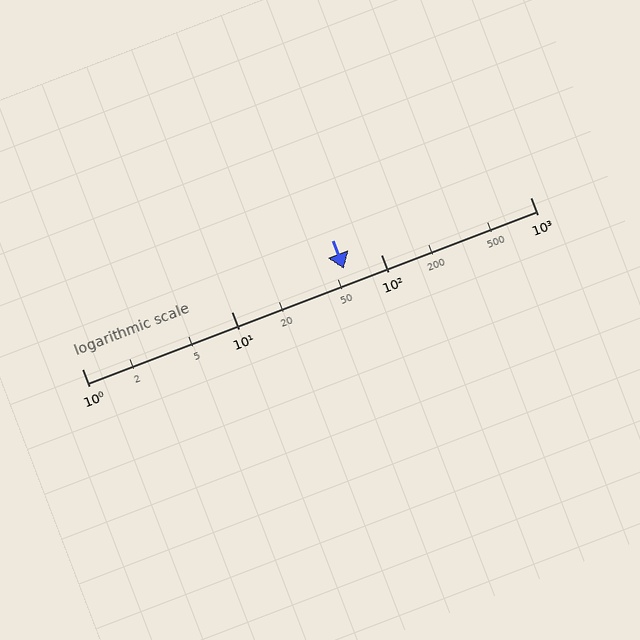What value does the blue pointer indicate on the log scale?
The pointer indicates approximately 57.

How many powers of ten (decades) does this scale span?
The scale spans 3 decades, from 1 to 1000.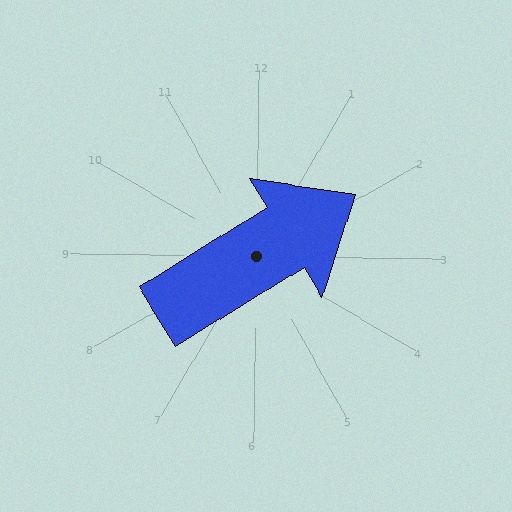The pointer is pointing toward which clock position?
Roughly 2 o'clock.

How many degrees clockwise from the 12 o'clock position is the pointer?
Approximately 58 degrees.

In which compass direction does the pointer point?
Northeast.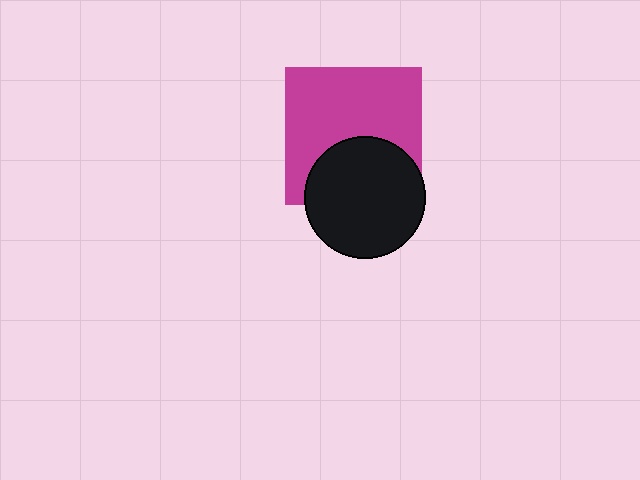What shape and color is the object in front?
The object in front is a black circle.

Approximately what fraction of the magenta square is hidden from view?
Roughly 36% of the magenta square is hidden behind the black circle.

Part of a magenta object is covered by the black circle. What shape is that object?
It is a square.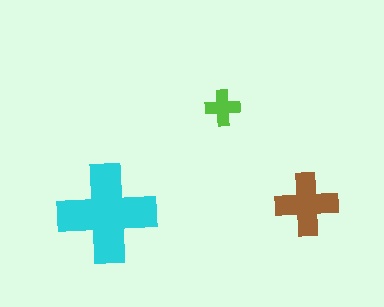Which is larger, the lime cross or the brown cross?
The brown one.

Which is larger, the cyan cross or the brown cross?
The cyan one.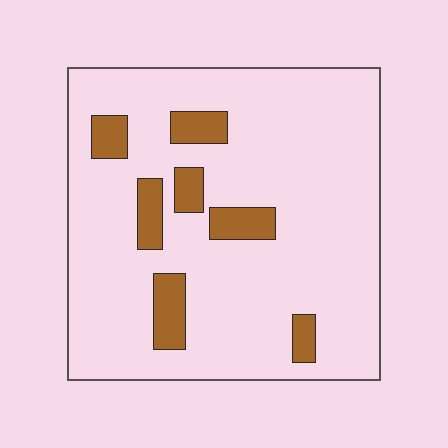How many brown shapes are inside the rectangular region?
7.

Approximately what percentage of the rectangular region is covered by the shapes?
Approximately 15%.